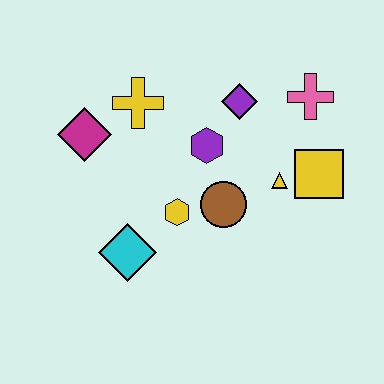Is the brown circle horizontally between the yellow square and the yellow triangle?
No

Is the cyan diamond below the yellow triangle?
Yes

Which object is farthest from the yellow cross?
The yellow square is farthest from the yellow cross.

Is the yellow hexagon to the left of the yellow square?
Yes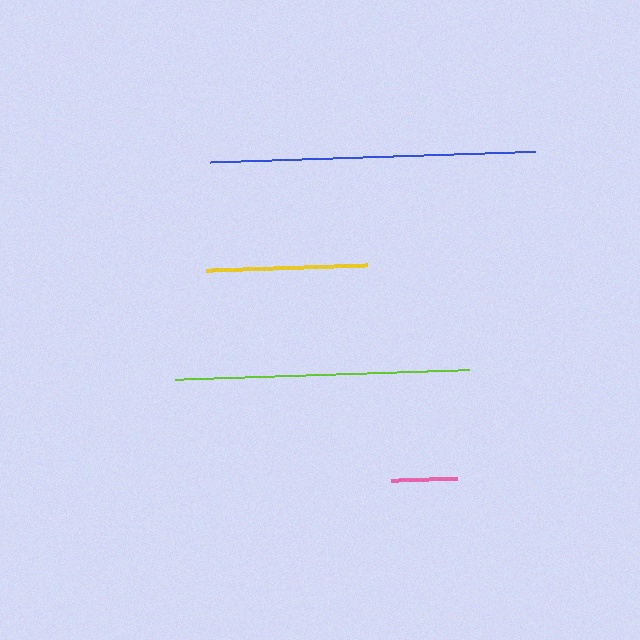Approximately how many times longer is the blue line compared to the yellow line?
The blue line is approximately 2.0 times the length of the yellow line.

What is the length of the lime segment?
The lime segment is approximately 295 pixels long.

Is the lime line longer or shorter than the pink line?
The lime line is longer than the pink line.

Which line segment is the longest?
The blue line is the longest at approximately 324 pixels.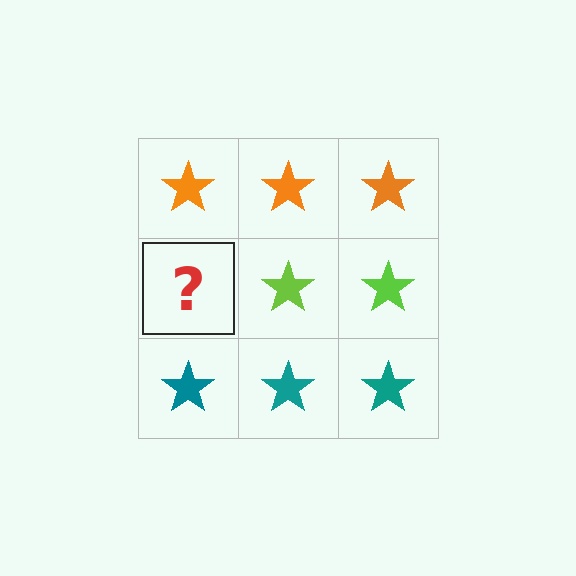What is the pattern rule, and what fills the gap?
The rule is that each row has a consistent color. The gap should be filled with a lime star.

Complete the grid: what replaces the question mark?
The question mark should be replaced with a lime star.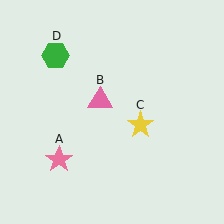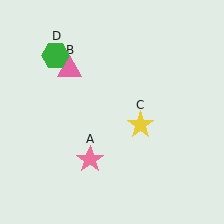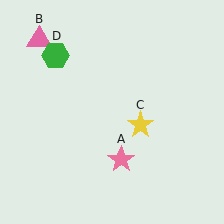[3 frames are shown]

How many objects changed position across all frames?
2 objects changed position: pink star (object A), pink triangle (object B).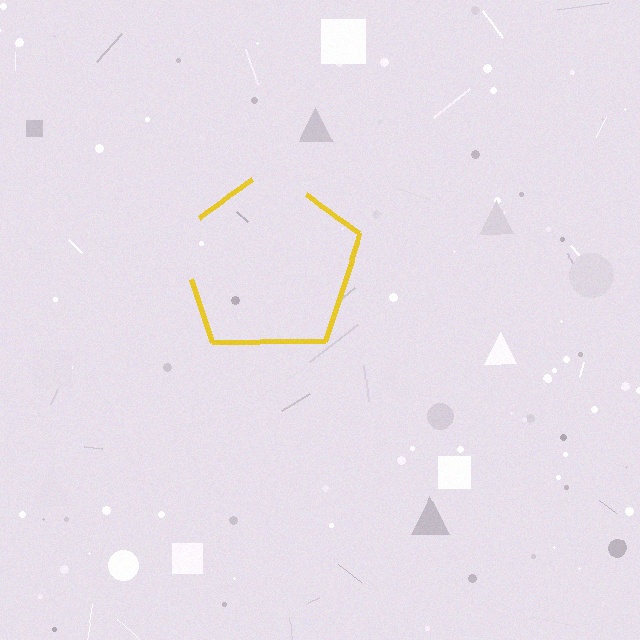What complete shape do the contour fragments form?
The contour fragments form a pentagon.